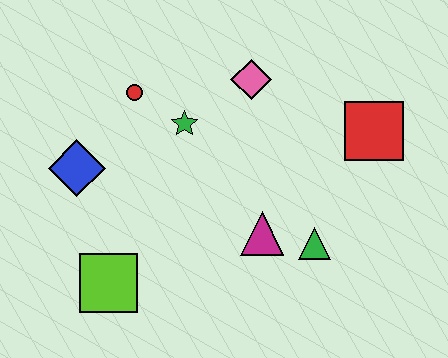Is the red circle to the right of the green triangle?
No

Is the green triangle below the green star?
Yes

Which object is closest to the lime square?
The blue diamond is closest to the lime square.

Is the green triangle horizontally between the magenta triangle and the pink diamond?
No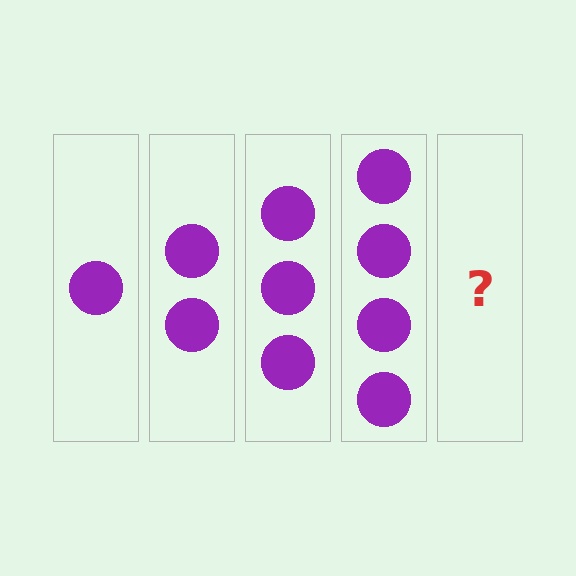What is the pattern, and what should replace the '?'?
The pattern is that each step adds one more circle. The '?' should be 5 circles.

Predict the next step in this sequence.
The next step is 5 circles.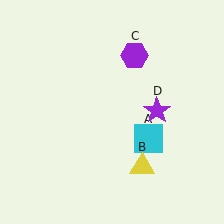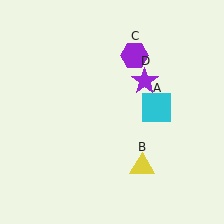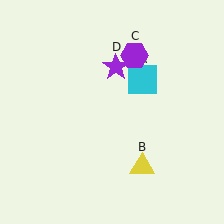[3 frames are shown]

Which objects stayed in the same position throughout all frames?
Yellow triangle (object B) and purple hexagon (object C) remained stationary.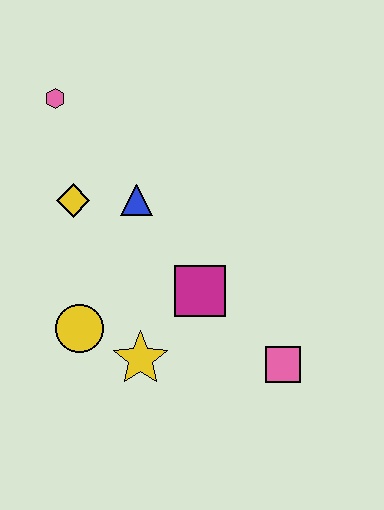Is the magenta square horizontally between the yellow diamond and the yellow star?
No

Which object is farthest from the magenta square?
The pink hexagon is farthest from the magenta square.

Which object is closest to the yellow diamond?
The blue triangle is closest to the yellow diamond.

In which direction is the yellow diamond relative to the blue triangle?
The yellow diamond is to the left of the blue triangle.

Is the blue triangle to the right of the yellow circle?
Yes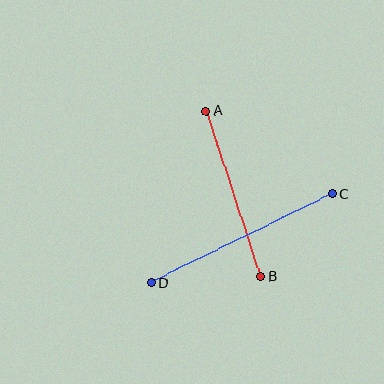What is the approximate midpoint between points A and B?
The midpoint is at approximately (233, 194) pixels.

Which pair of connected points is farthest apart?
Points C and D are farthest apart.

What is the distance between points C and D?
The distance is approximately 202 pixels.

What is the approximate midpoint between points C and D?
The midpoint is at approximately (242, 239) pixels.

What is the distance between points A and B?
The distance is approximately 174 pixels.